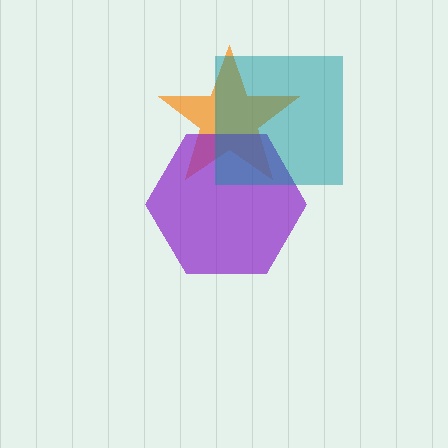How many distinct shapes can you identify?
There are 3 distinct shapes: an orange star, a purple hexagon, a teal square.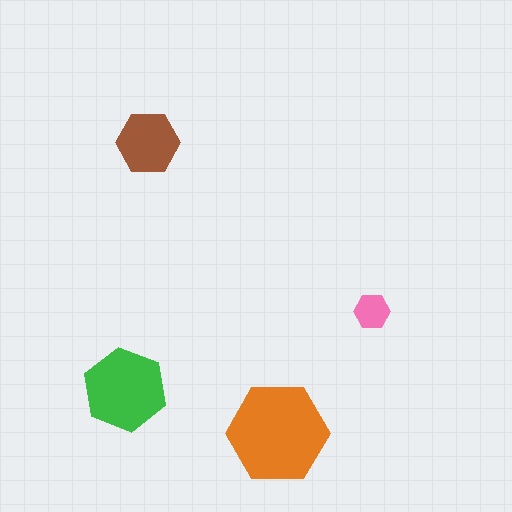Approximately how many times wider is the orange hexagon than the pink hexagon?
About 3 times wider.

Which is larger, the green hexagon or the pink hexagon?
The green one.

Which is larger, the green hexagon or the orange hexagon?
The orange one.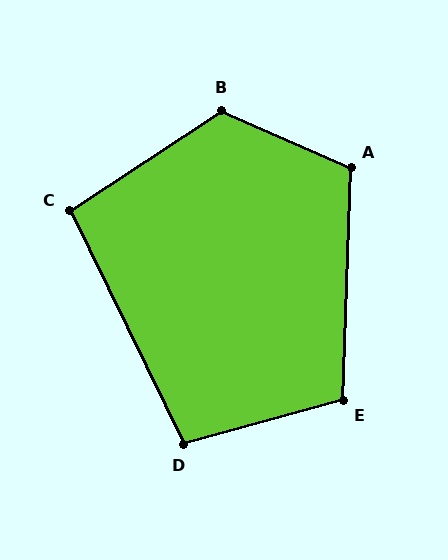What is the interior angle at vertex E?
Approximately 107 degrees (obtuse).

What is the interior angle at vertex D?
Approximately 100 degrees (obtuse).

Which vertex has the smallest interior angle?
C, at approximately 97 degrees.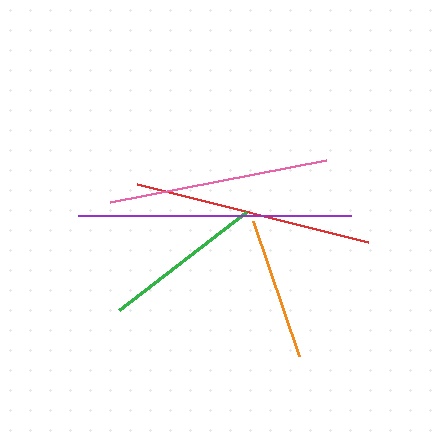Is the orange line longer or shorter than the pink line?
The pink line is longer than the orange line.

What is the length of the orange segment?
The orange segment is approximately 142 pixels long.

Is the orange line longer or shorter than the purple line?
The purple line is longer than the orange line.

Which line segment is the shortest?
The orange line is the shortest at approximately 142 pixels.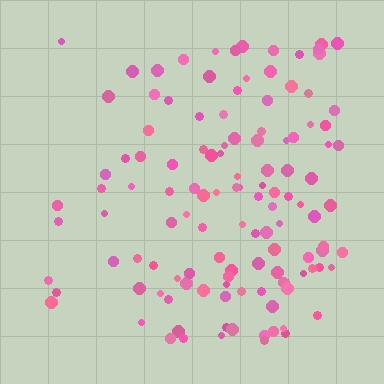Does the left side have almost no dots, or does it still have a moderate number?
Still a moderate number, just noticeably fewer than the right.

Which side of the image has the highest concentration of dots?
The right.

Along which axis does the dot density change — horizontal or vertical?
Horizontal.